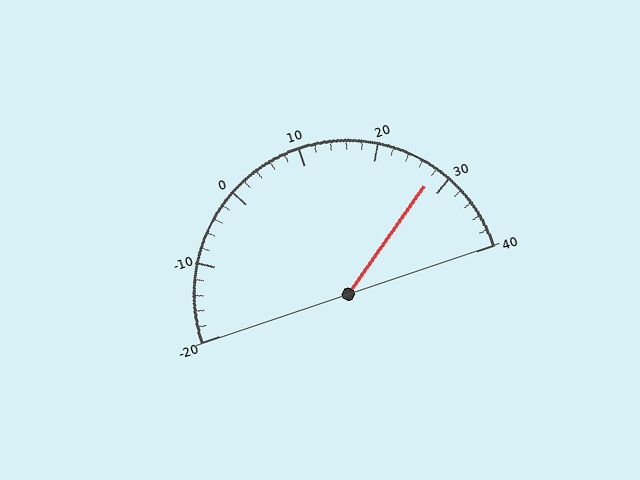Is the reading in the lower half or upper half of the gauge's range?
The reading is in the upper half of the range (-20 to 40).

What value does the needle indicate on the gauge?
The needle indicates approximately 28.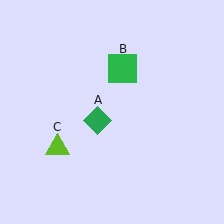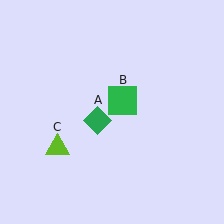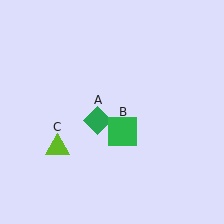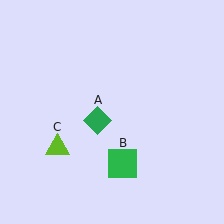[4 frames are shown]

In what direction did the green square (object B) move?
The green square (object B) moved down.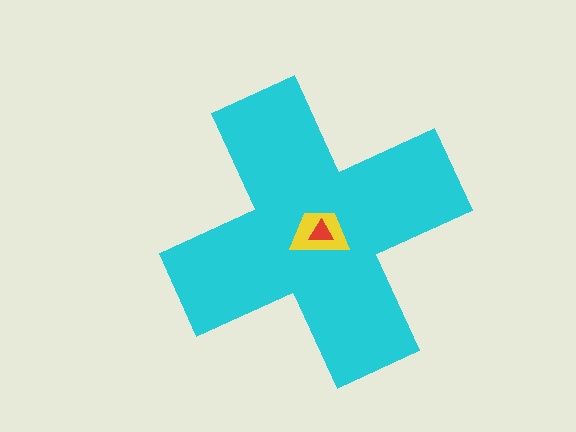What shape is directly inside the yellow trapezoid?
The red triangle.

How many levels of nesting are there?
3.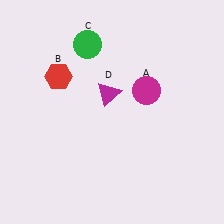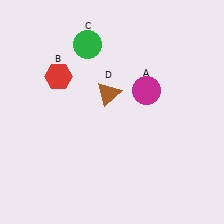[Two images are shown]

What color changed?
The triangle (D) changed from magenta in Image 1 to brown in Image 2.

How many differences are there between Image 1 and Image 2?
There is 1 difference between the two images.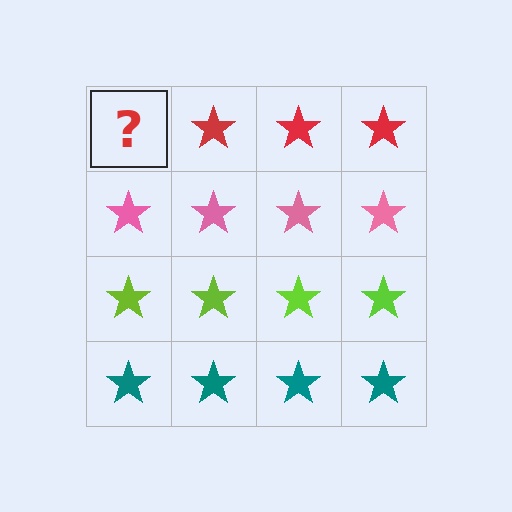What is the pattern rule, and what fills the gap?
The rule is that each row has a consistent color. The gap should be filled with a red star.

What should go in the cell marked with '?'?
The missing cell should contain a red star.